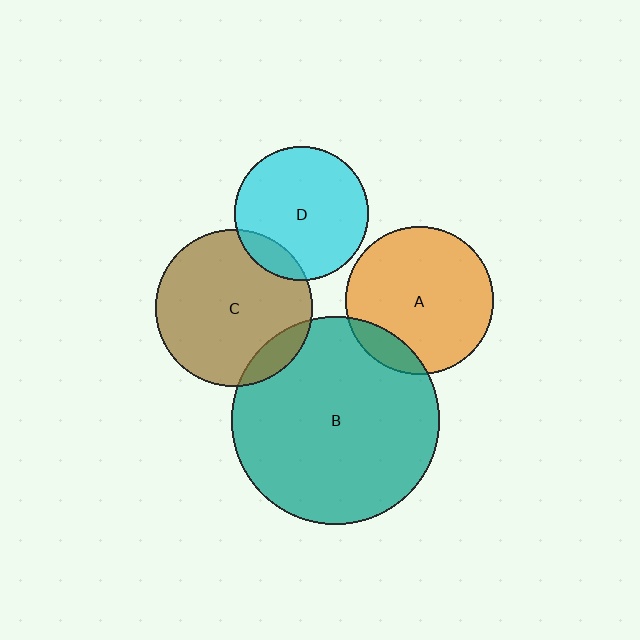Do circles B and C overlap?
Yes.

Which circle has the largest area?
Circle B (teal).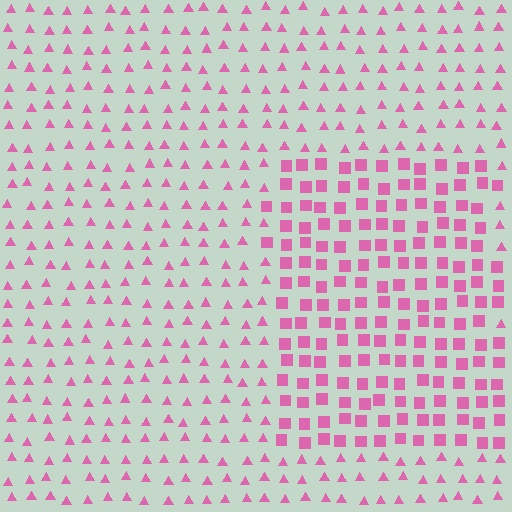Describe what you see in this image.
The image is filled with small pink elements arranged in a uniform grid. A rectangle-shaped region contains squares, while the surrounding area contains triangles. The boundary is defined purely by the change in element shape.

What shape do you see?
I see a rectangle.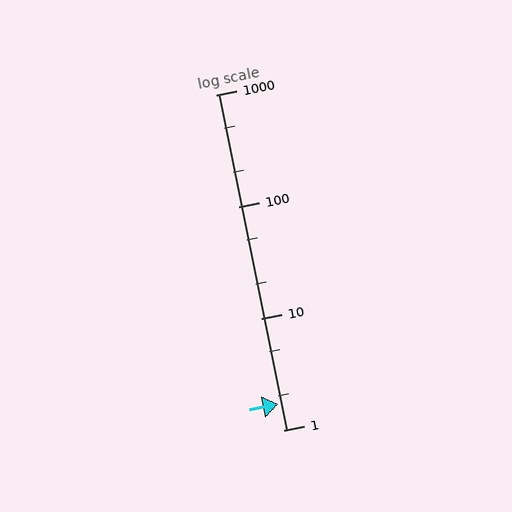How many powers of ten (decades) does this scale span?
The scale spans 3 decades, from 1 to 1000.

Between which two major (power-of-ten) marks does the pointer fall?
The pointer is between 1 and 10.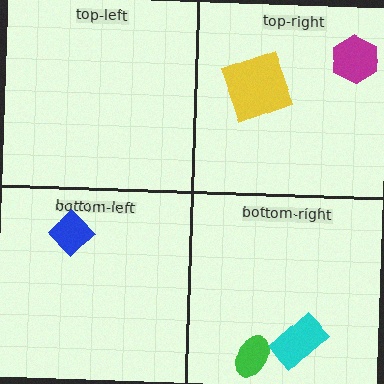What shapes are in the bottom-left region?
The blue diamond.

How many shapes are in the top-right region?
2.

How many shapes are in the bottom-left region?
1.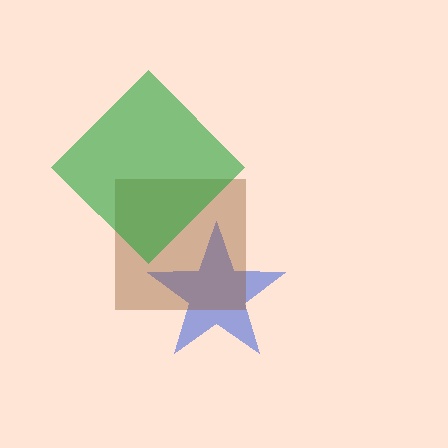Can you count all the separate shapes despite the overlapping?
Yes, there are 3 separate shapes.